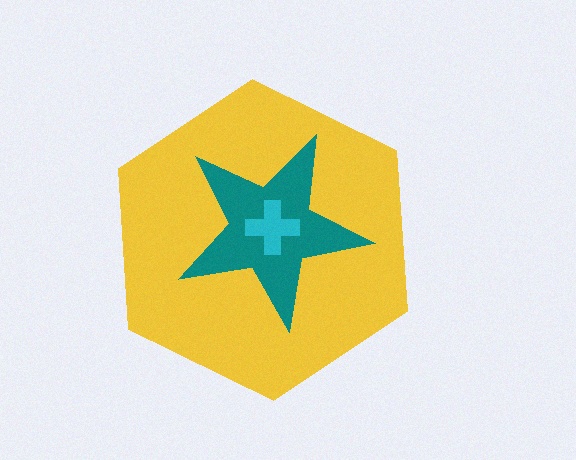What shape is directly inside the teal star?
The cyan cross.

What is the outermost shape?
The yellow hexagon.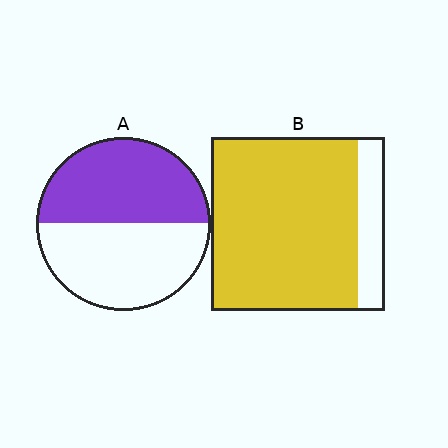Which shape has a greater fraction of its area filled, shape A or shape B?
Shape B.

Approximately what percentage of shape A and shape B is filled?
A is approximately 50% and B is approximately 85%.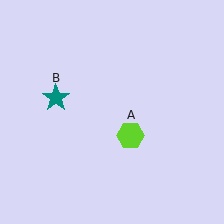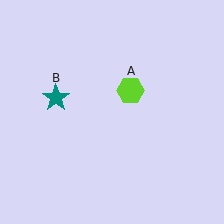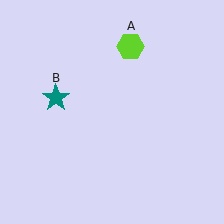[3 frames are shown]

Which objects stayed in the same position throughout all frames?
Teal star (object B) remained stationary.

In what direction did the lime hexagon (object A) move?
The lime hexagon (object A) moved up.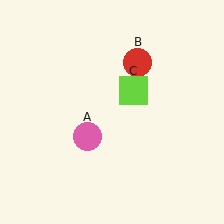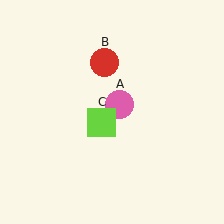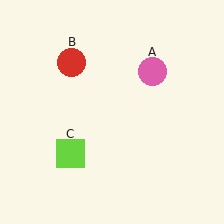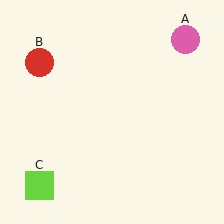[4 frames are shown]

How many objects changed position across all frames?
3 objects changed position: pink circle (object A), red circle (object B), lime square (object C).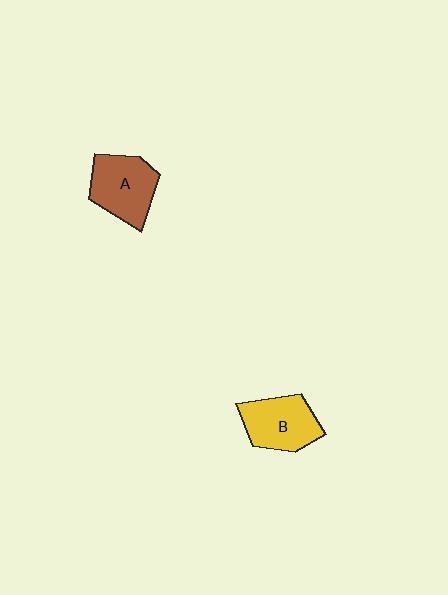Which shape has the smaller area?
Shape B (yellow).